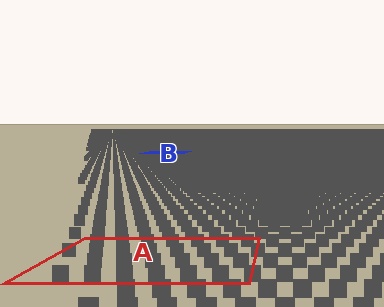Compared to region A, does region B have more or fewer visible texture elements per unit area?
Region B has more texture elements per unit area — they are packed more densely because it is farther away.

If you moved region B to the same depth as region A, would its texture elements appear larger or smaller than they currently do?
They would appear larger. At a closer depth, the same texture elements are projected at a bigger on-screen size.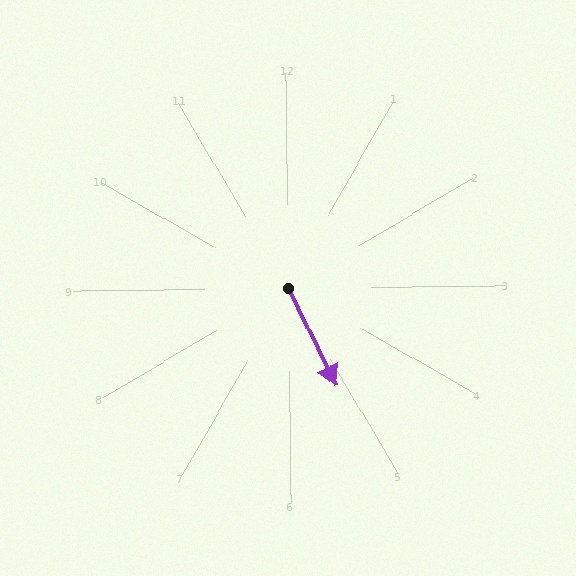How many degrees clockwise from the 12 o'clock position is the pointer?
Approximately 154 degrees.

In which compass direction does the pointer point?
Southeast.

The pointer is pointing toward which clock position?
Roughly 5 o'clock.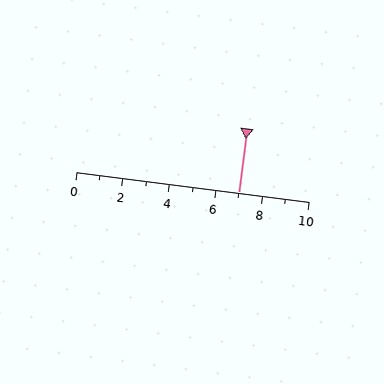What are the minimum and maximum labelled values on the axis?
The axis runs from 0 to 10.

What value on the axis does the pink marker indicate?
The marker indicates approximately 7.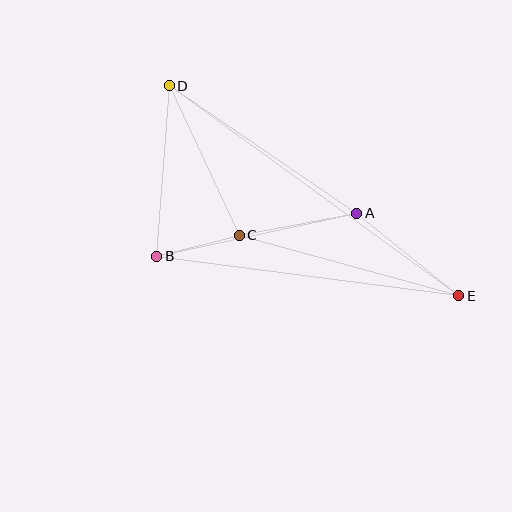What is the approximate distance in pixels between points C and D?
The distance between C and D is approximately 165 pixels.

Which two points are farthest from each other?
Points D and E are farthest from each other.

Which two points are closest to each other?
Points B and C are closest to each other.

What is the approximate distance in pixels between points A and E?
The distance between A and E is approximately 131 pixels.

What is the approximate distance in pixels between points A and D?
The distance between A and D is approximately 227 pixels.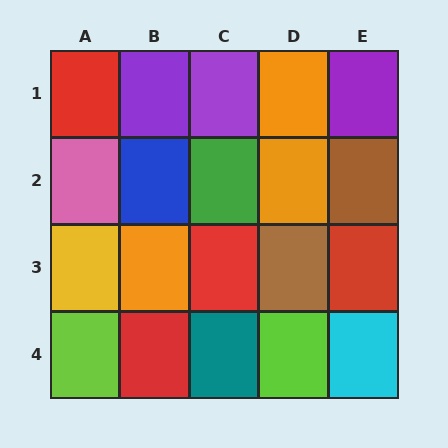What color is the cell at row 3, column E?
Red.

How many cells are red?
4 cells are red.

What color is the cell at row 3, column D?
Brown.